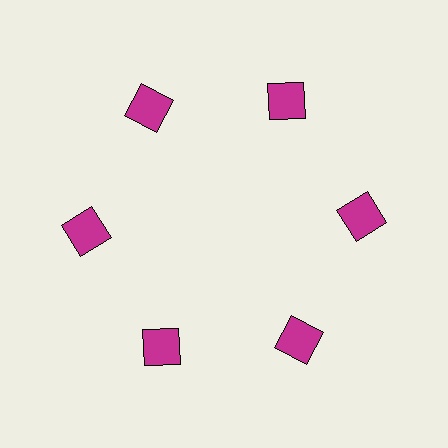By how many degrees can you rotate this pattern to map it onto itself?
The pattern maps onto itself every 60 degrees of rotation.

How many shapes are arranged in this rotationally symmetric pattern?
There are 6 shapes, arranged in 6 groups of 1.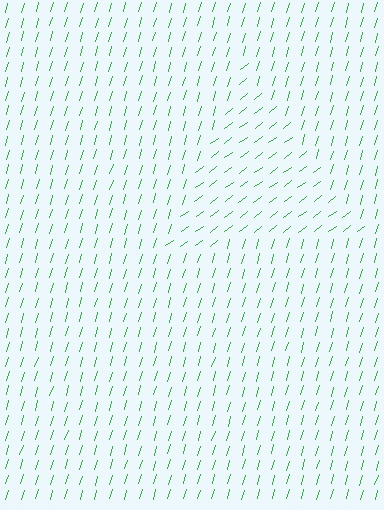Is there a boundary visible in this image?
Yes, there is a texture boundary formed by a change in line orientation.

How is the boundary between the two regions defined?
The boundary is defined purely by a change in line orientation (approximately 37 degrees difference). All lines are the same color and thickness.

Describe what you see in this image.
The image is filled with small green line segments. A triangle region in the image has lines oriented differently from the surrounding lines, creating a visible texture boundary.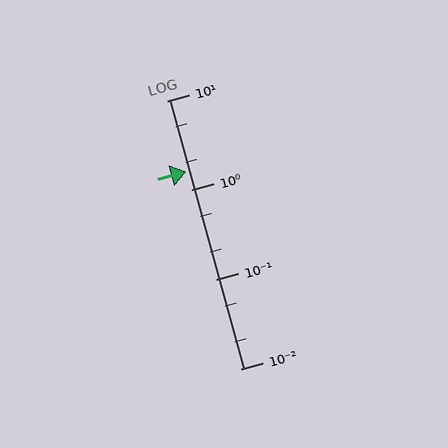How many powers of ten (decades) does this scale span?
The scale spans 3 decades, from 0.01 to 10.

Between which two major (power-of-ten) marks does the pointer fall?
The pointer is between 1 and 10.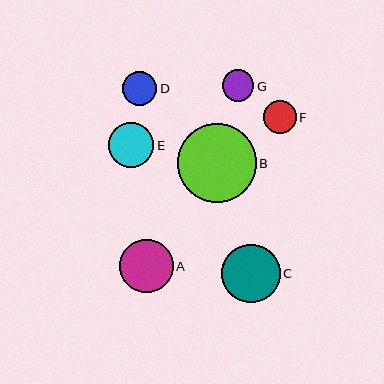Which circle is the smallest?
Circle G is the smallest with a size of approximately 32 pixels.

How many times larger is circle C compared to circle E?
Circle C is approximately 1.3 times the size of circle E.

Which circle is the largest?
Circle B is the largest with a size of approximately 79 pixels.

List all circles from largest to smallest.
From largest to smallest: B, C, A, E, D, F, G.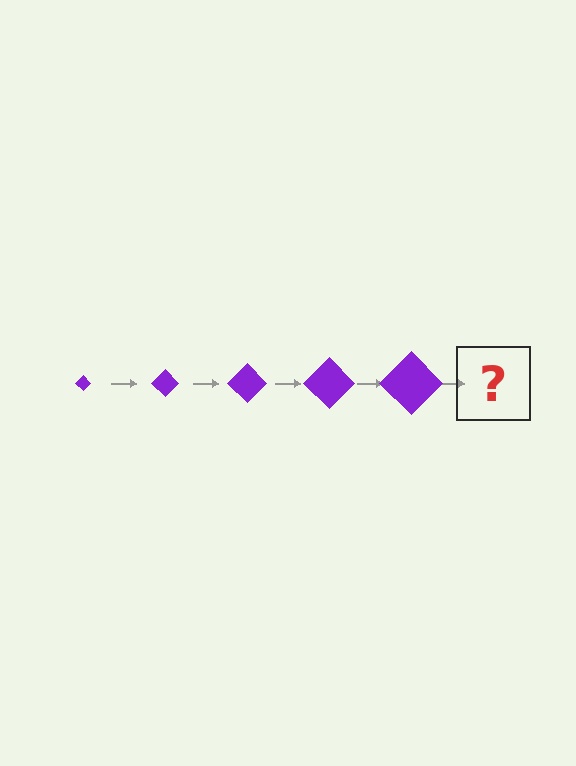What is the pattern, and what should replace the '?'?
The pattern is that the diamond gets progressively larger each step. The '?' should be a purple diamond, larger than the previous one.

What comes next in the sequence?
The next element should be a purple diamond, larger than the previous one.